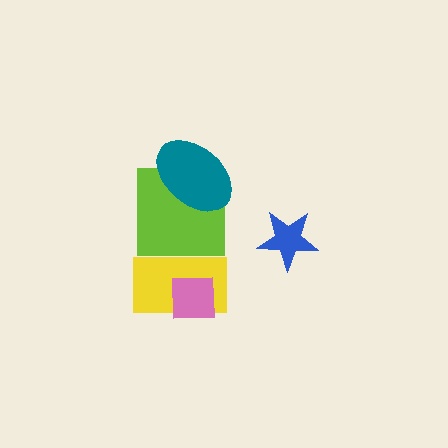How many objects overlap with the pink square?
1 object overlaps with the pink square.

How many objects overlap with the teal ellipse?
1 object overlaps with the teal ellipse.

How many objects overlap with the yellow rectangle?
2 objects overlap with the yellow rectangle.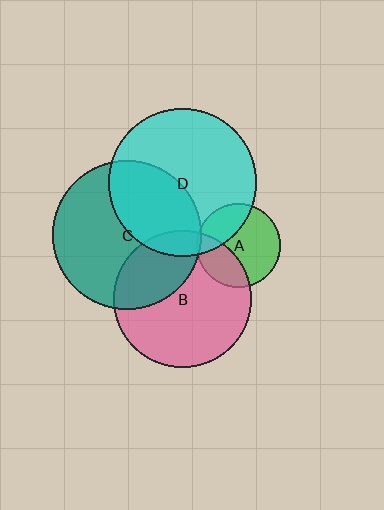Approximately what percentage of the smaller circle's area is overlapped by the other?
Approximately 30%.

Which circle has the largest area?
Circle C (teal).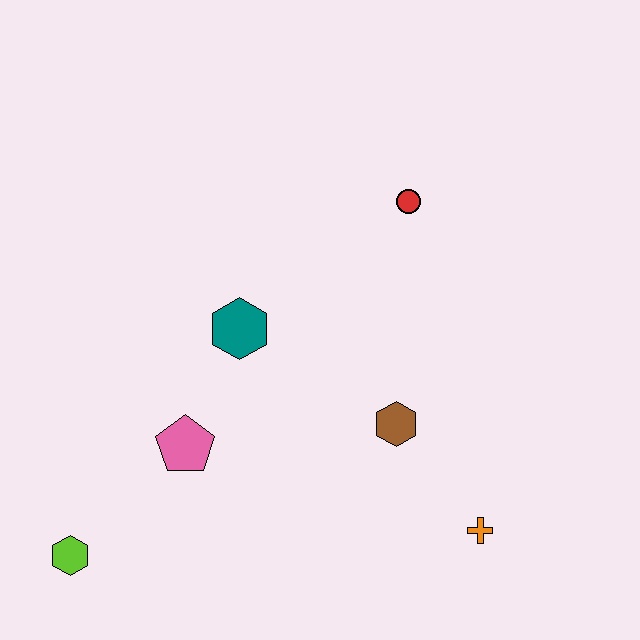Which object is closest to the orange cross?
The brown hexagon is closest to the orange cross.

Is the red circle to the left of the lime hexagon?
No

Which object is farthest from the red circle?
The lime hexagon is farthest from the red circle.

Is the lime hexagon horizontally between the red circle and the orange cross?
No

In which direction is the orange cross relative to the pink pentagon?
The orange cross is to the right of the pink pentagon.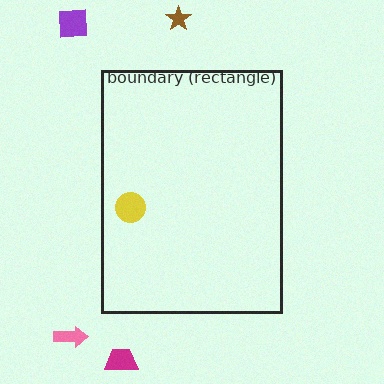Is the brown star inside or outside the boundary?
Outside.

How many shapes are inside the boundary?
1 inside, 4 outside.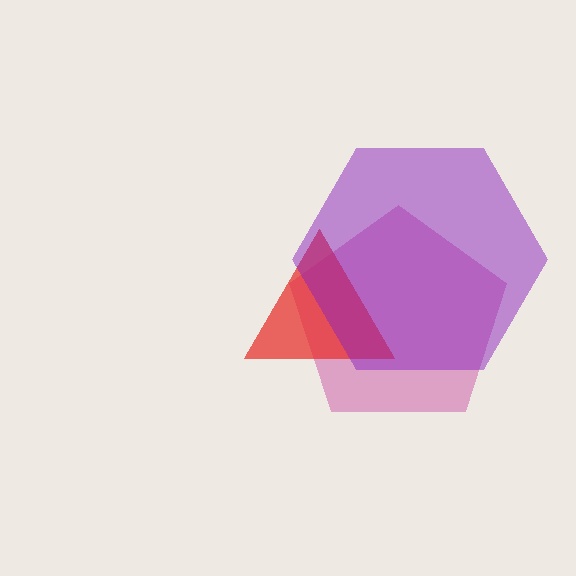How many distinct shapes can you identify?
There are 3 distinct shapes: a magenta pentagon, a red triangle, a purple hexagon.